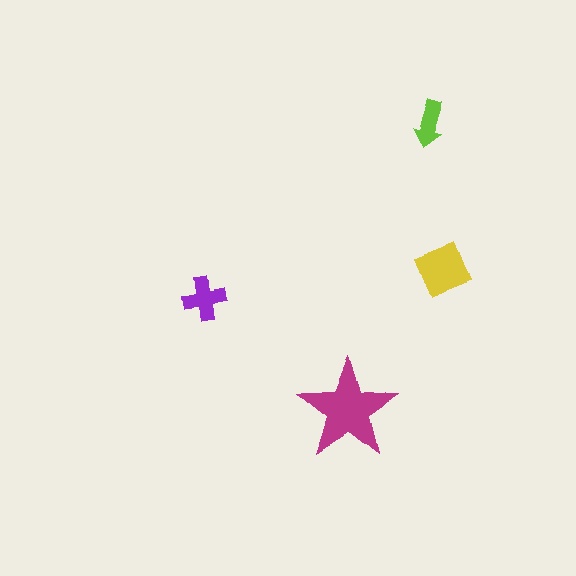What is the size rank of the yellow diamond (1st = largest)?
2nd.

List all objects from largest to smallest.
The magenta star, the yellow diamond, the purple cross, the lime arrow.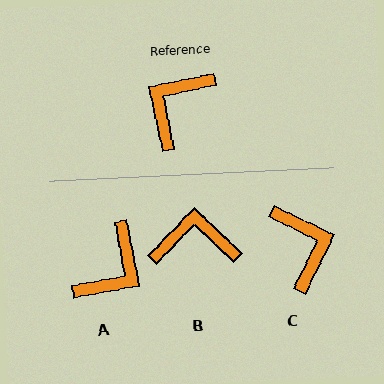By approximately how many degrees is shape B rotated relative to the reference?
Approximately 55 degrees clockwise.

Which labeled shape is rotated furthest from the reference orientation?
A, about 179 degrees away.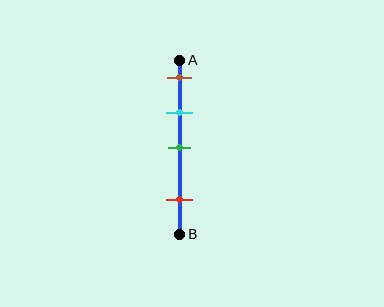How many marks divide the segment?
There are 4 marks dividing the segment.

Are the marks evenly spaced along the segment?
No, the marks are not evenly spaced.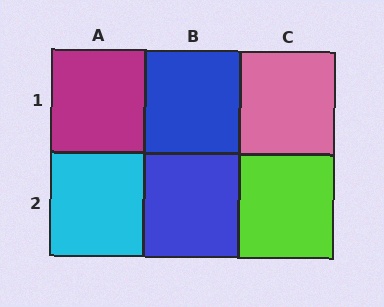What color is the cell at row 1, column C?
Pink.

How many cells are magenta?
1 cell is magenta.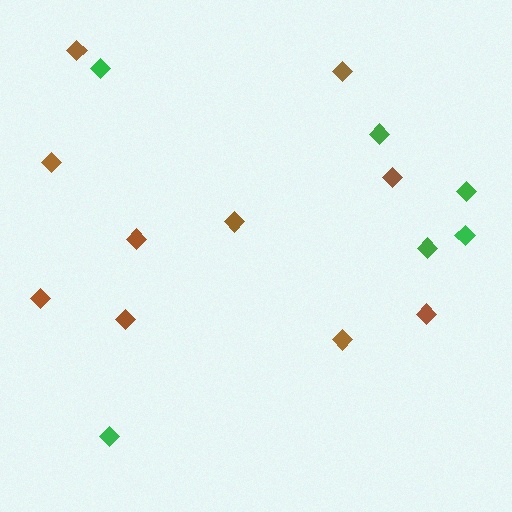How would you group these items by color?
There are 2 groups: one group of green diamonds (6) and one group of brown diamonds (10).